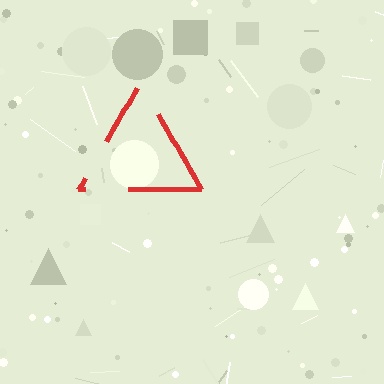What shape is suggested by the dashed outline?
The dashed outline suggests a triangle.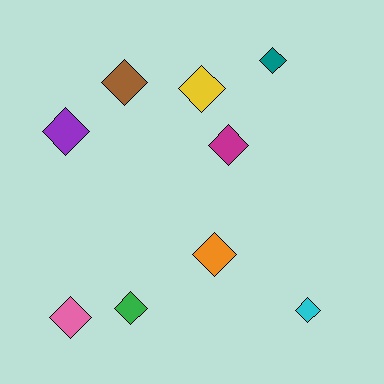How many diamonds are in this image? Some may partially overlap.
There are 9 diamonds.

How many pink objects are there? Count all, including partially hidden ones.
There is 1 pink object.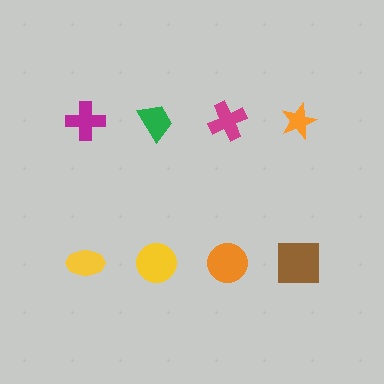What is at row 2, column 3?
An orange circle.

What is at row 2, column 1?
A yellow ellipse.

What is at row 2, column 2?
A yellow circle.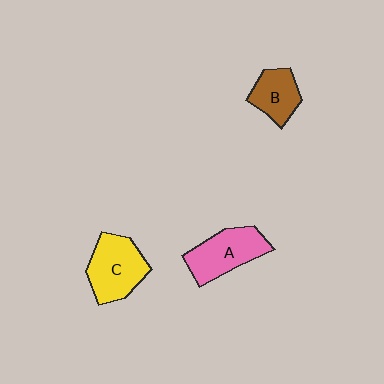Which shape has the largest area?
Shape C (yellow).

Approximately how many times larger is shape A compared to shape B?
Approximately 1.4 times.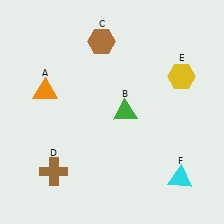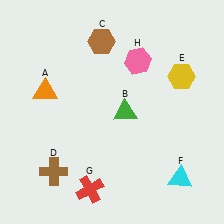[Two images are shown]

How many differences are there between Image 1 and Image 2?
There are 2 differences between the two images.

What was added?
A red cross (G), a pink hexagon (H) were added in Image 2.